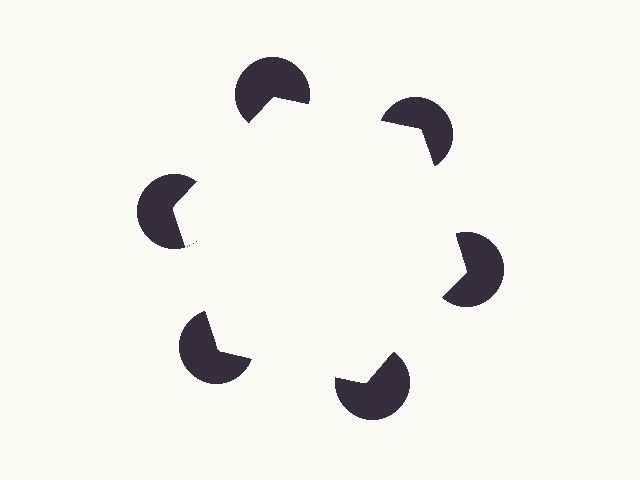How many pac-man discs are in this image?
There are 6 — one at each vertex of the illusory hexagon.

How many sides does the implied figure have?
6 sides.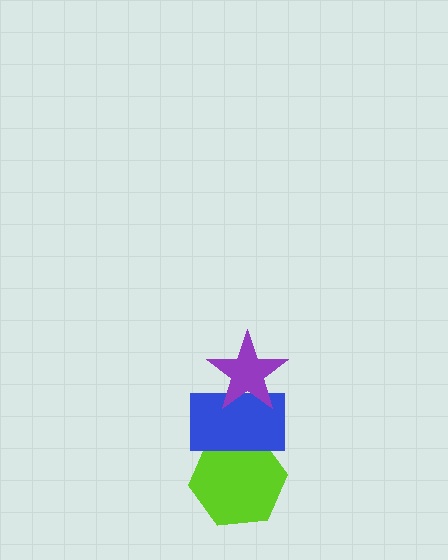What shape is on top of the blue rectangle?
The purple star is on top of the blue rectangle.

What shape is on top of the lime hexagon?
The blue rectangle is on top of the lime hexagon.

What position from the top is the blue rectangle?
The blue rectangle is 2nd from the top.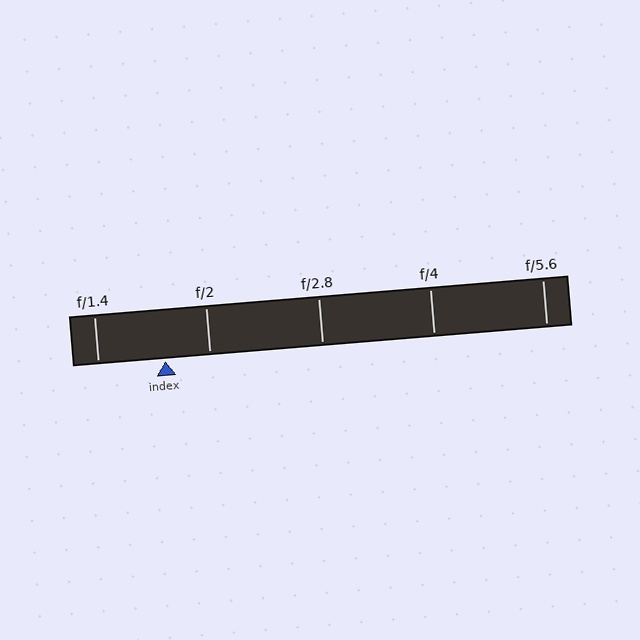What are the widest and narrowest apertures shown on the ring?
The widest aperture shown is f/1.4 and the narrowest is f/5.6.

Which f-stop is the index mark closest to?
The index mark is closest to f/2.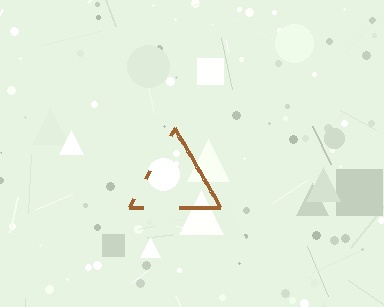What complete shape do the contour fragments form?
The contour fragments form a triangle.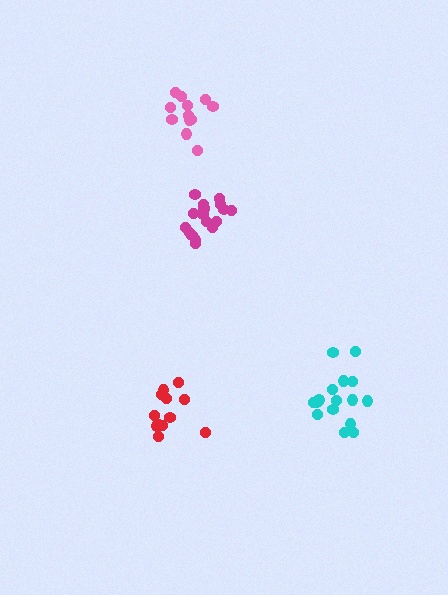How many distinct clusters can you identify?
There are 4 distinct clusters.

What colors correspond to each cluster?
The clusters are colored: red, magenta, cyan, pink.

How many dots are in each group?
Group 1: 12 dots, Group 2: 17 dots, Group 3: 16 dots, Group 4: 12 dots (57 total).